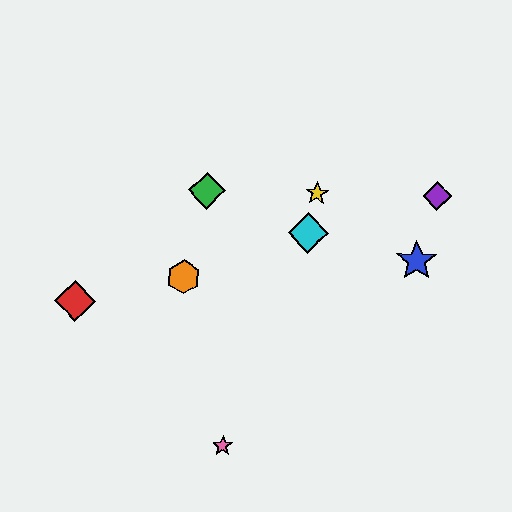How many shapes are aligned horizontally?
3 shapes (the green diamond, the yellow star, the purple diamond) are aligned horizontally.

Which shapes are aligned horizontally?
The green diamond, the yellow star, the purple diamond are aligned horizontally.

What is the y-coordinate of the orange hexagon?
The orange hexagon is at y≈277.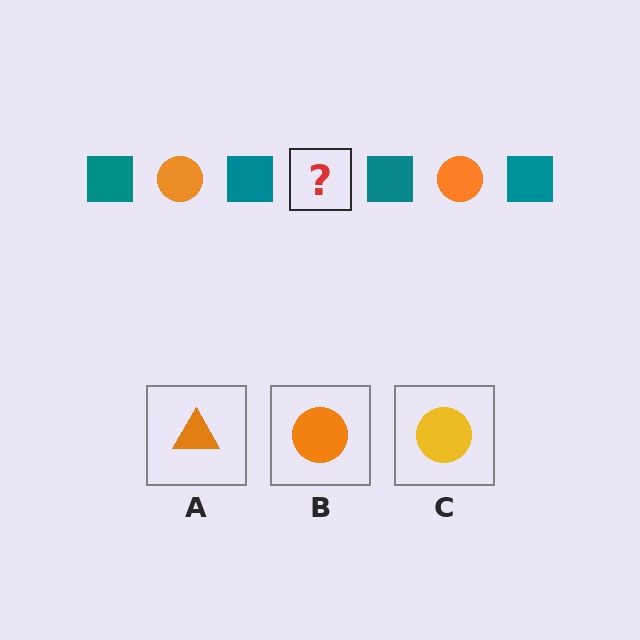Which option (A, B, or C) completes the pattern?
B.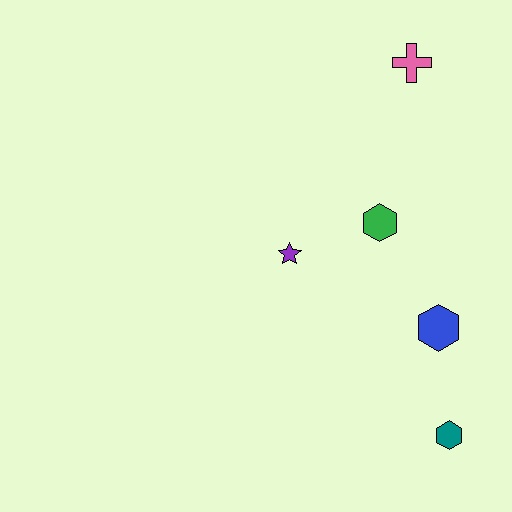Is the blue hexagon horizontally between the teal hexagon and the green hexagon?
Yes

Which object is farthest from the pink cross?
The teal hexagon is farthest from the pink cross.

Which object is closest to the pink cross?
The green hexagon is closest to the pink cross.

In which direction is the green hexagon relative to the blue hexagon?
The green hexagon is above the blue hexagon.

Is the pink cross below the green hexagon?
No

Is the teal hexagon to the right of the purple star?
Yes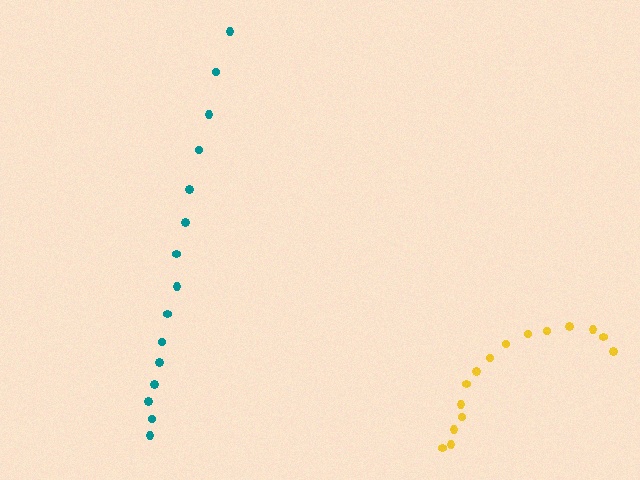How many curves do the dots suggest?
There are 2 distinct paths.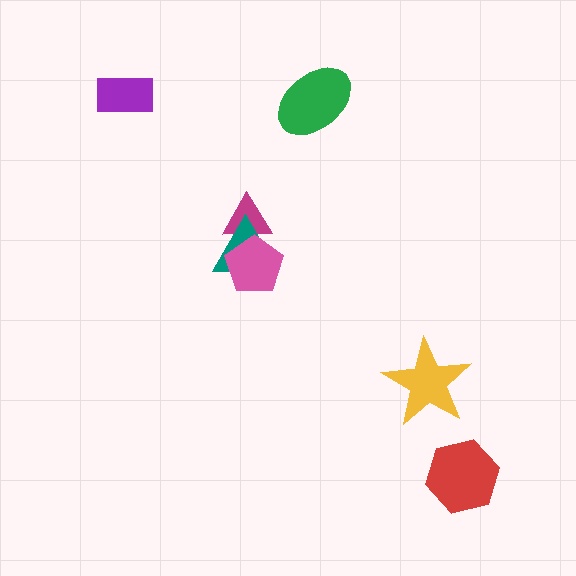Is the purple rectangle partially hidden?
No, no other shape covers it.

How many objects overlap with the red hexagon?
0 objects overlap with the red hexagon.